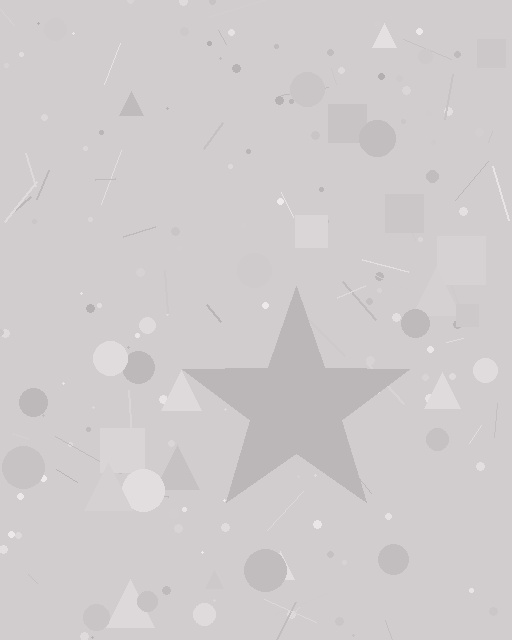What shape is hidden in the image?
A star is hidden in the image.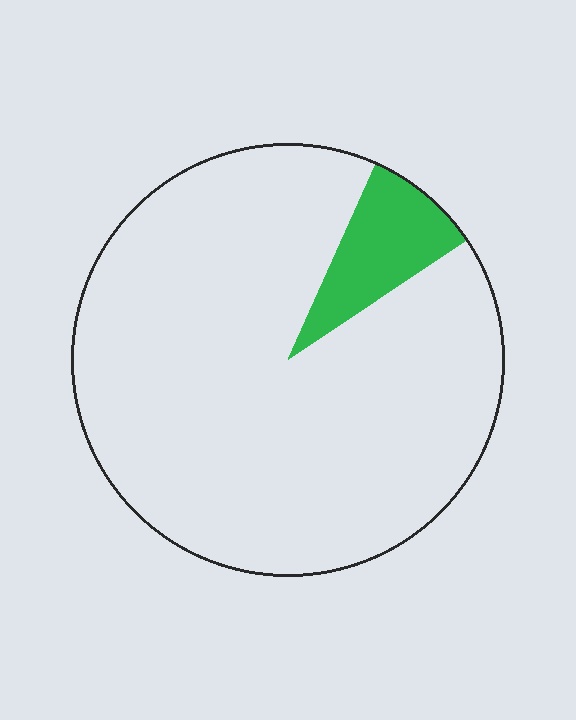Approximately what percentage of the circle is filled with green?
Approximately 10%.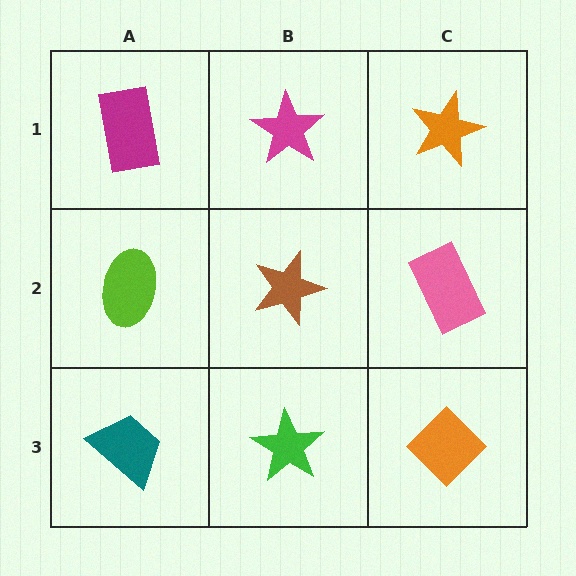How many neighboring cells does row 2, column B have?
4.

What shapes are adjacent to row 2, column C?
An orange star (row 1, column C), an orange diamond (row 3, column C), a brown star (row 2, column B).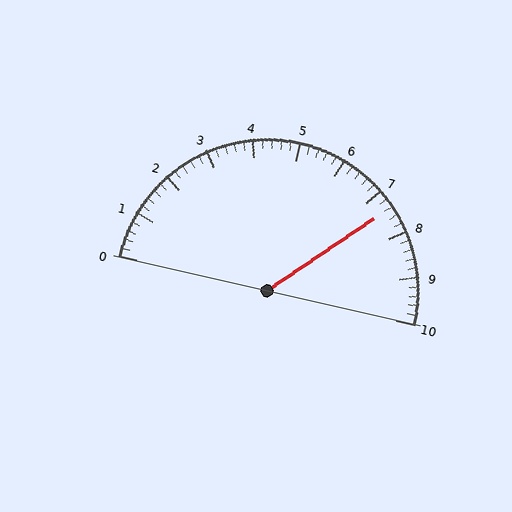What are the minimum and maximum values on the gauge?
The gauge ranges from 0 to 10.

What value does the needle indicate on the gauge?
The needle indicates approximately 7.4.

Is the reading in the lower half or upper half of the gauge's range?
The reading is in the upper half of the range (0 to 10).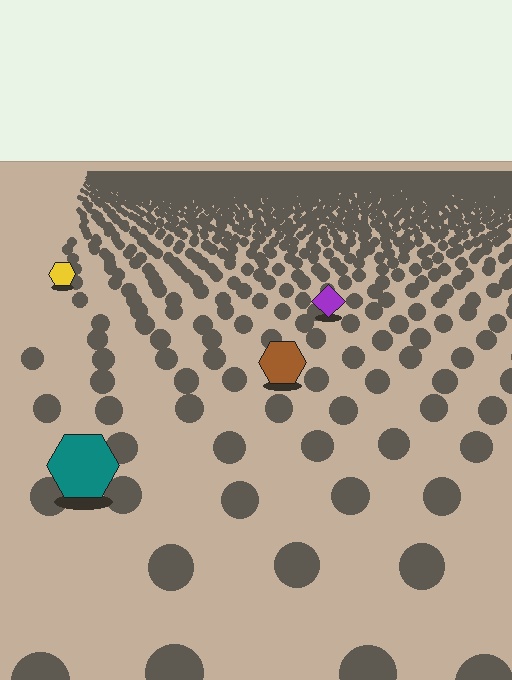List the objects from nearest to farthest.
From nearest to farthest: the teal hexagon, the brown hexagon, the purple diamond, the yellow hexagon.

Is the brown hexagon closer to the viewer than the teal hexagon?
No. The teal hexagon is closer — you can tell from the texture gradient: the ground texture is coarser near it.